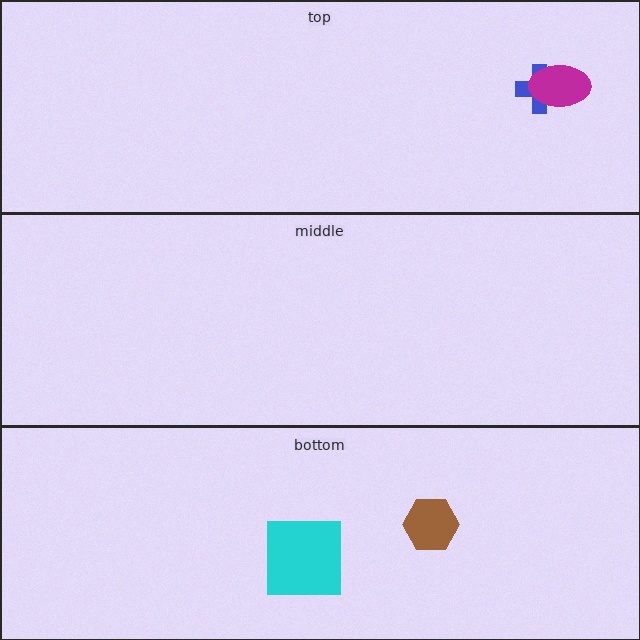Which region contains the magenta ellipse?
The top region.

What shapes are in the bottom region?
The cyan square, the brown hexagon.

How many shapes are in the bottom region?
2.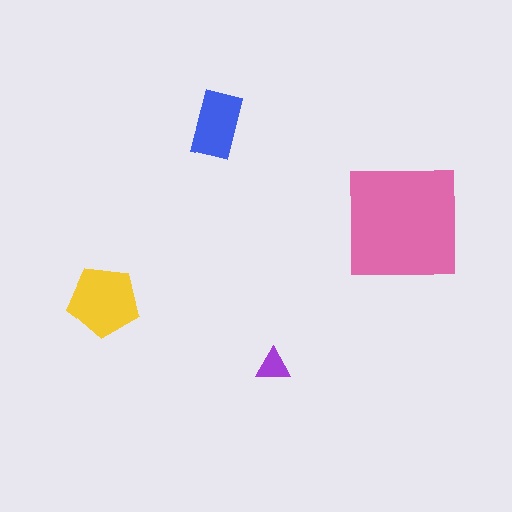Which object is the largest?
The pink square.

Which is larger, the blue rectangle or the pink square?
The pink square.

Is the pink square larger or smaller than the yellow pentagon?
Larger.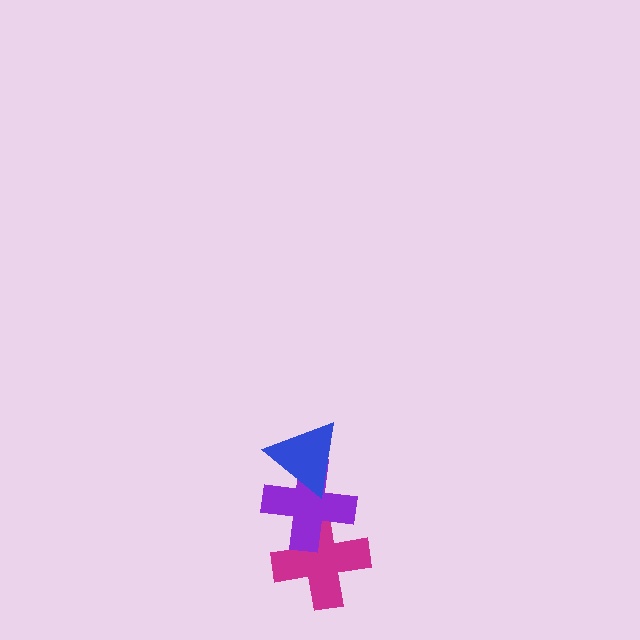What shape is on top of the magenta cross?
The purple cross is on top of the magenta cross.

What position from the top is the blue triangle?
The blue triangle is 1st from the top.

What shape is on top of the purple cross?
The blue triangle is on top of the purple cross.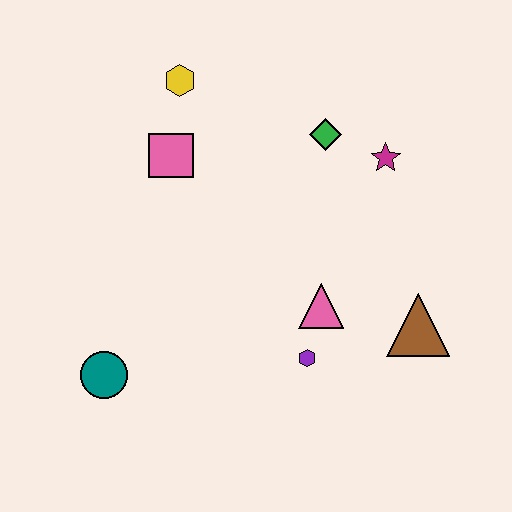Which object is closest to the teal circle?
The purple hexagon is closest to the teal circle.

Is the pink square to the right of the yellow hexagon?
No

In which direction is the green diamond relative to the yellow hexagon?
The green diamond is to the right of the yellow hexagon.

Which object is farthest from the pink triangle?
The yellow hexagon is farthest from the pink triangle.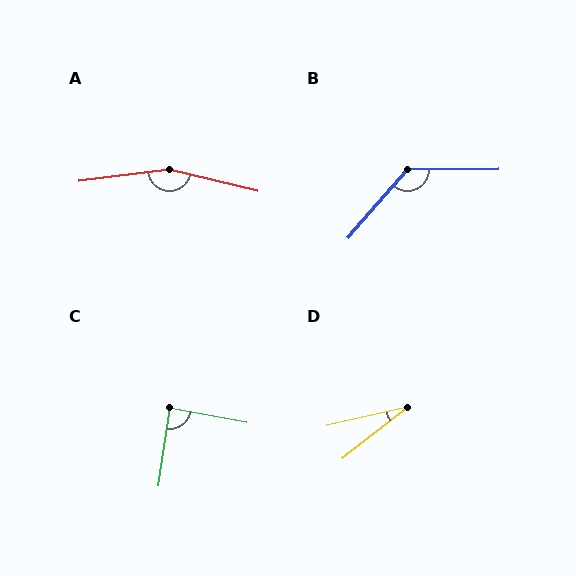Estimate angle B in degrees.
Approximately 131 degrees.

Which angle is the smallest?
D, at approximately 25 degrees.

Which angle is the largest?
A, at approximately 159 degrees.